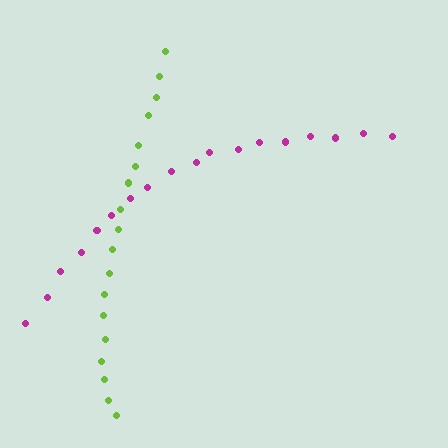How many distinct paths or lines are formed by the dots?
There are 2 distinct paths.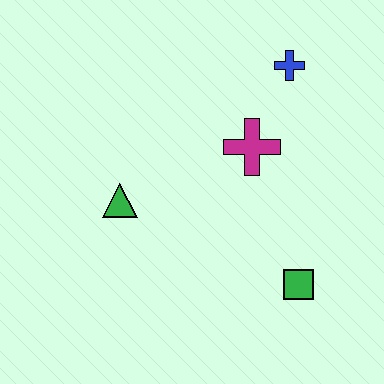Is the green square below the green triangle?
Yes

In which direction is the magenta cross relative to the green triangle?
The magenta cross is to the right of the green triangle.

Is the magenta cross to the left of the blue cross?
Yes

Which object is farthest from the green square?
The blue cross is farthest from the green square.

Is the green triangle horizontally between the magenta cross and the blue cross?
No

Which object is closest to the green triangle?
The magenta cross is closest to the green triangle.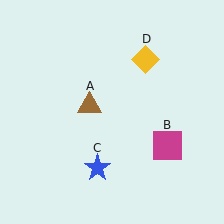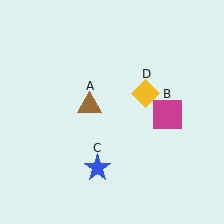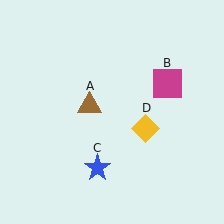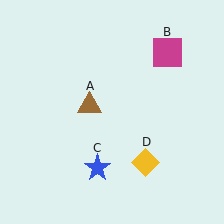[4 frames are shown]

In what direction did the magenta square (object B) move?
The magenta square (object B) moved up.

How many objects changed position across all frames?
2 objects changed position: magenta square (object B), yellow diamond (object D).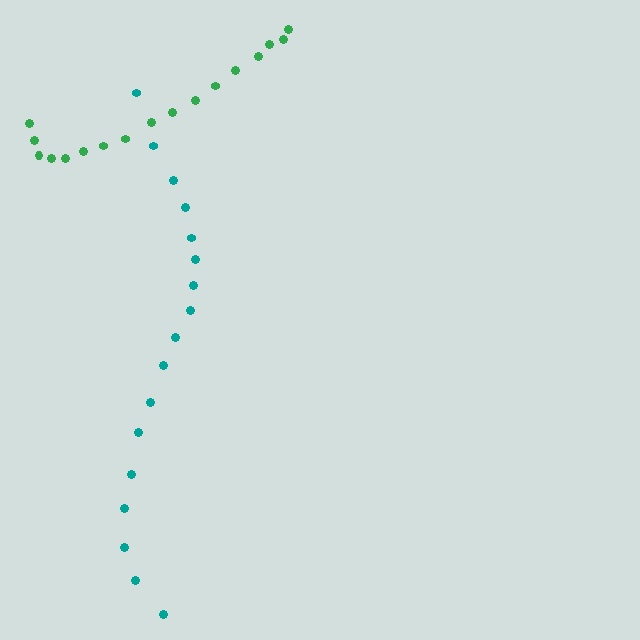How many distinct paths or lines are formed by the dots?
There are 2 distinct paths.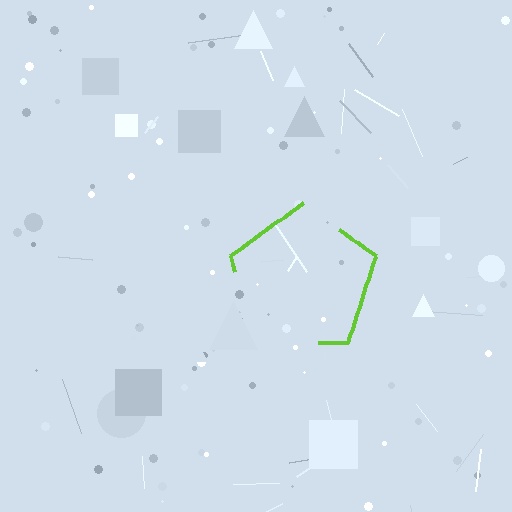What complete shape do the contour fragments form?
The contour fragments form a pentagon.